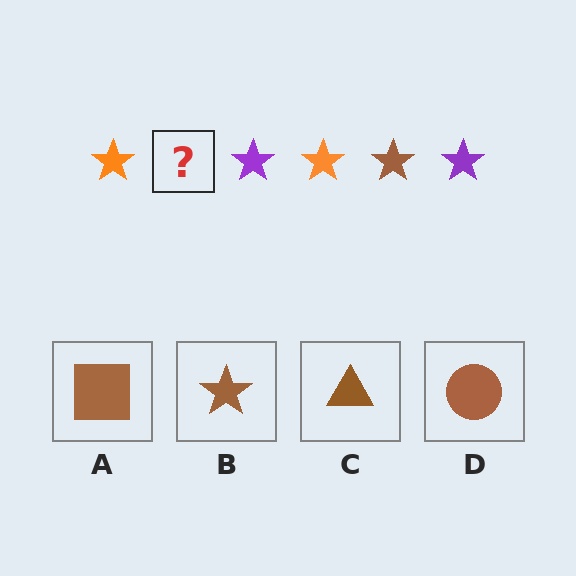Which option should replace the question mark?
Option B.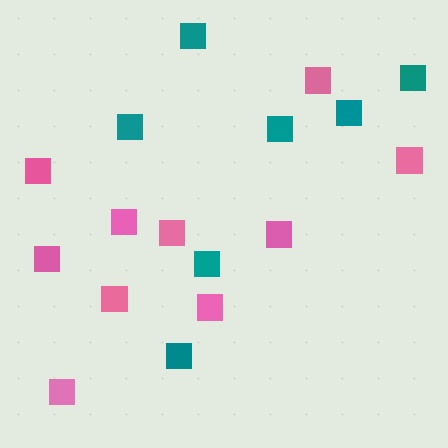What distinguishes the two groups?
There are 2 groups: one group of pink squares (10) and one group of teal squares (7).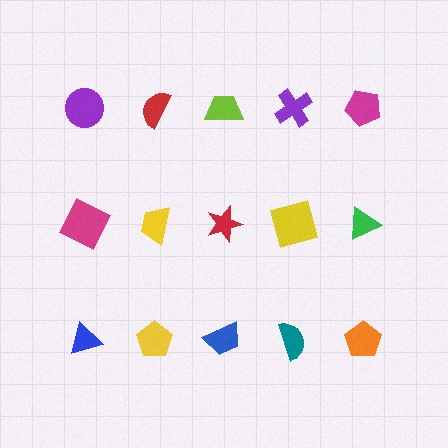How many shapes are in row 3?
5 shapes.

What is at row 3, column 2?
A yellow pentagon.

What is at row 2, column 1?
A magenta square.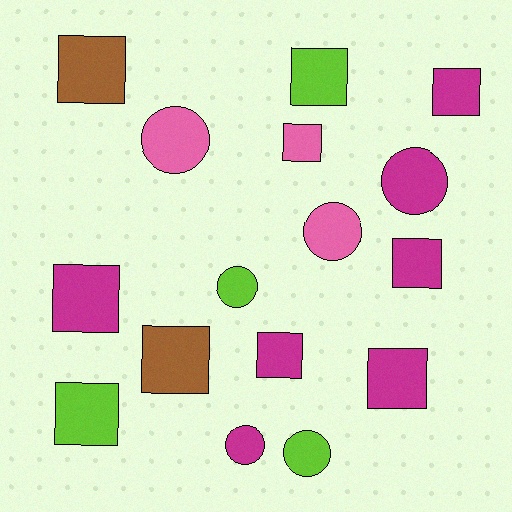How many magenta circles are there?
There are 2 magenta circles.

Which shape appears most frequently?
Square, with 10 objects.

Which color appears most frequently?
Magenta, with 7 objects.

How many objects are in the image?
There are 16 objects.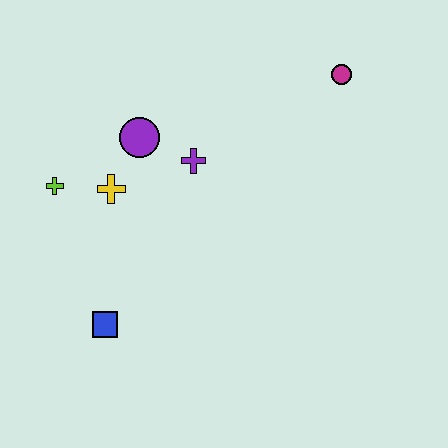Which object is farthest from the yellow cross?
The magenta circle is farthest from the yellow cross.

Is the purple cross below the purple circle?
Yes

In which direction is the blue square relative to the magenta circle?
The blue square is below the magenta circle.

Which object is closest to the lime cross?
The yellow cross is closest to the lime cross.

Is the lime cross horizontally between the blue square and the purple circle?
No